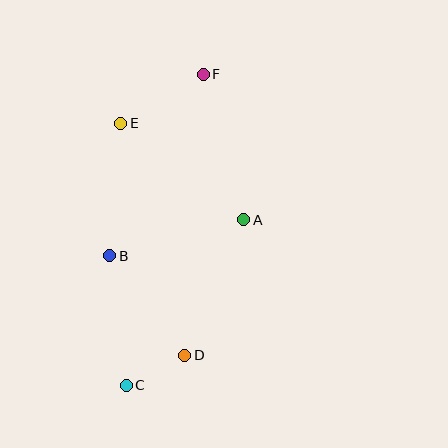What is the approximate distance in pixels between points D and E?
The distance between D and E is approximately 241 pixels.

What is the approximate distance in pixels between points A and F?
The distance between A and F is approximately 151 pixels.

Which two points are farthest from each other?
Points C and F are farthest from each other.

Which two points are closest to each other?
Points C and D are closest to each other.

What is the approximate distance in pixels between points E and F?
The distance between E and F is approximately 96 pixels.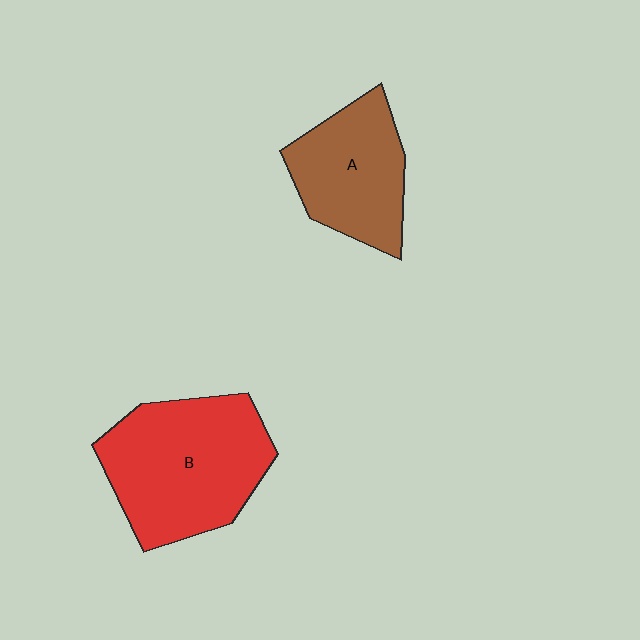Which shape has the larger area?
Shape B (red).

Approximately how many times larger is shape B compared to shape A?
Approximately 1.5 times.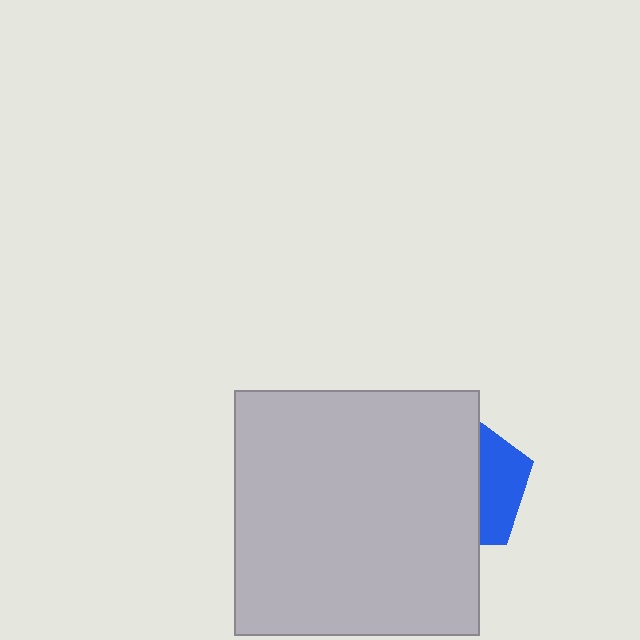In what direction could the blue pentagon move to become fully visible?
The blue pentagon could move right. That would shift it out from behind the light gray square entirely.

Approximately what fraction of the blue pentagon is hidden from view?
Roughly 66% of the blue pentagon is hidden behind the light gray square.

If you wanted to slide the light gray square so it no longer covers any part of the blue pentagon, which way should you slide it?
Slide it left — that is the most direct way to separate the two shapes.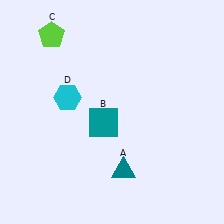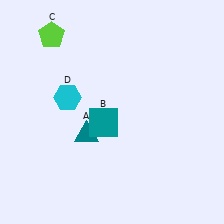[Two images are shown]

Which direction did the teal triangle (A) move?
The teal triangle (A) moved left.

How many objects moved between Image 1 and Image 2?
1 object moved between the two images.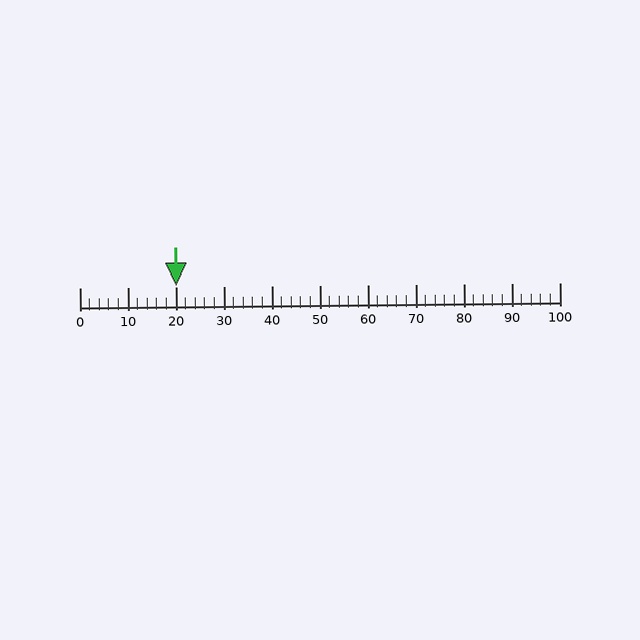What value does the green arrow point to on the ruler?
The green arrow points to approximately 20.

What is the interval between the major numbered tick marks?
The major tick marks are spaced 10 units apart.